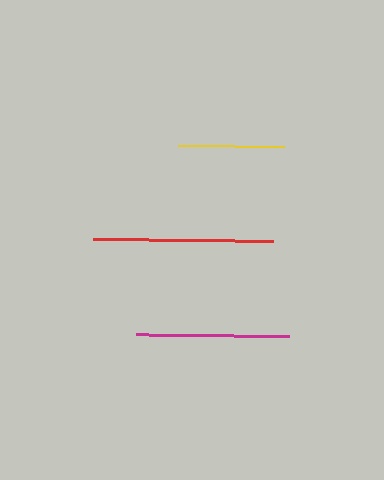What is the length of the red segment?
The red segment is approximately 180 pixels long.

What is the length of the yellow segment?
The yellow segment is approximately 106 pixels long.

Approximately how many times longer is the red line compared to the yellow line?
The red line is approximately 1.7 times the length of the yellow line.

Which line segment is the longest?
The red line is the longest at approximately 180 pixels.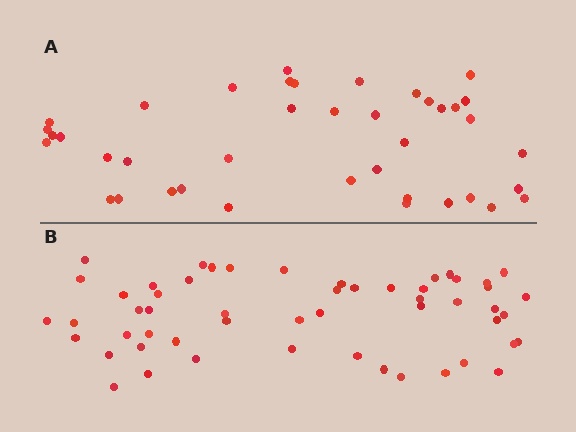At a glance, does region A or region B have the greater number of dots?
Region B (the bottom region) has more dots.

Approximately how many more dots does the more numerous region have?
Region B has approximately 15 more dots than region A.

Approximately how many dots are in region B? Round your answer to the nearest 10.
About 50 dots. (The exact count is 54, which rounds to 50.)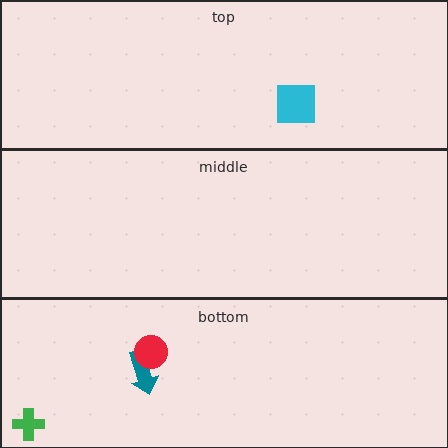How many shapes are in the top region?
1.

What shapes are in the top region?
The cyan square.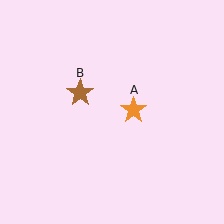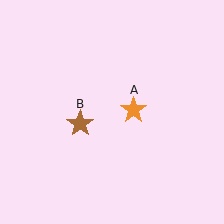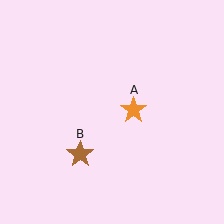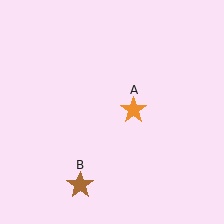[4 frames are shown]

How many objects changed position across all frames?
1 object changed position: brown star (object B).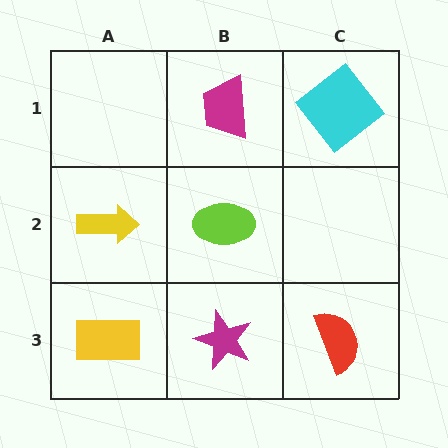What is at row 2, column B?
A lime ellipse.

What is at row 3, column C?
A red semicircle.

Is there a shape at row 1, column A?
No, that cell is empty.